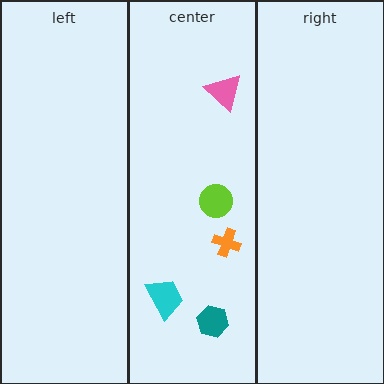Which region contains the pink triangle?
The center region.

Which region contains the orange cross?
The center region.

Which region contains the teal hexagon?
The center region.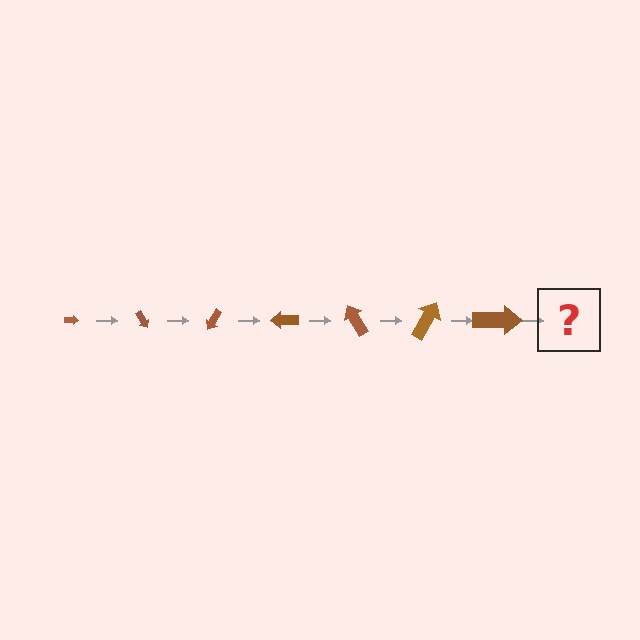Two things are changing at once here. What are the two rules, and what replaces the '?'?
The two rules are that the arrow grows larger each step and it rotates 60 degrees each step. The '?' should be an arrow, larger than the previous one and rotated 420 degrees from the start.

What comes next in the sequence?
The next element should be an arrow, larger than the previous one and rotated 420 degrees from the start.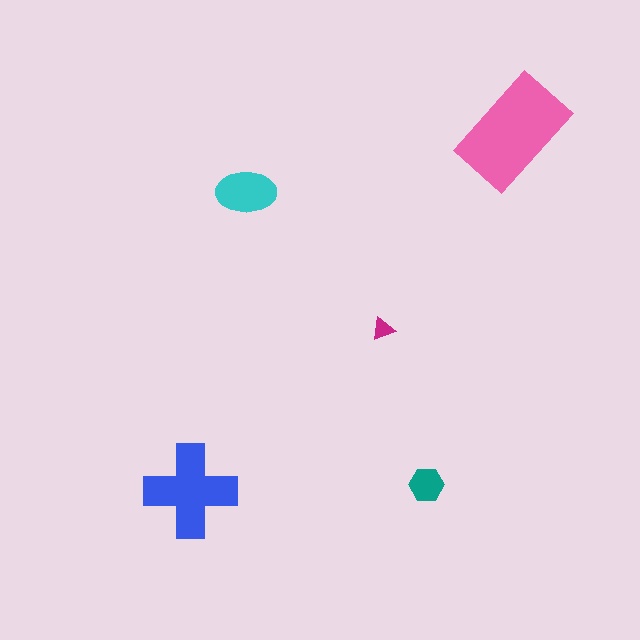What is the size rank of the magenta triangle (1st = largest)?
5th.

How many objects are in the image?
There are 5 objects in the image.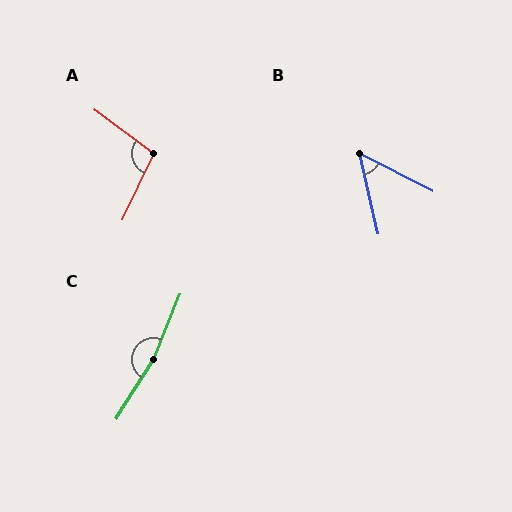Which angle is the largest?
C, at approximately 170 degrees.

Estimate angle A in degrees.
Approximately 101 degrees.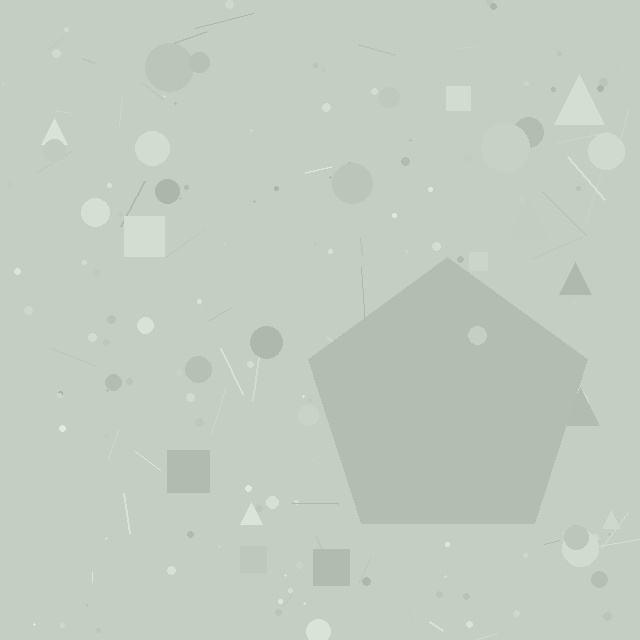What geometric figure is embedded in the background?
A pentagon is embedded in the background.